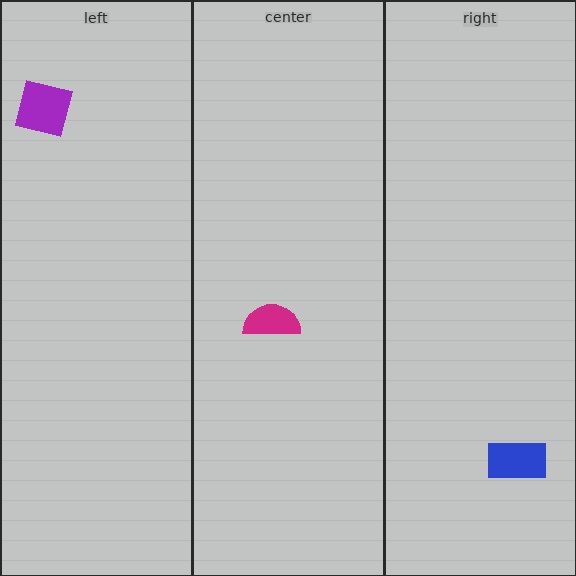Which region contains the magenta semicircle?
The center region.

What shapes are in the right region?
The blue rectangle.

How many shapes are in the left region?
1.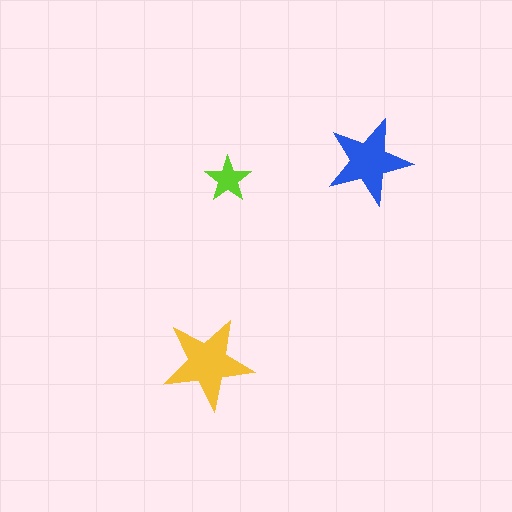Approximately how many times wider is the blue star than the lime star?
About 2 times wider.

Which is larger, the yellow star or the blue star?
The yellow one.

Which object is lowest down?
The yellow star is bottommost.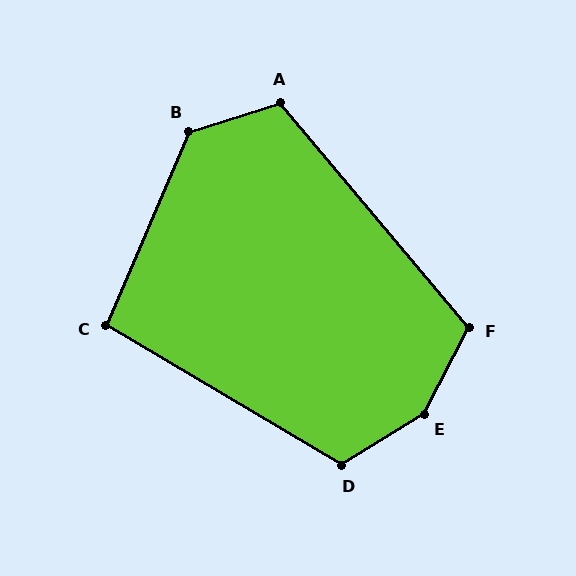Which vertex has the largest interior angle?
E, at approximately 150 degrees.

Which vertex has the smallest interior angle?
C, at approximately 98 degrees.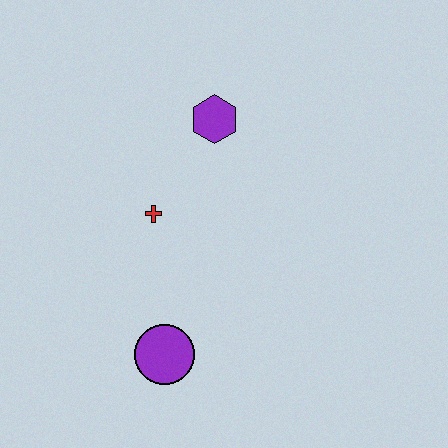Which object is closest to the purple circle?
The red cross is closest to the purple circle.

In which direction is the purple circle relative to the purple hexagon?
The purple circle is below the purple hexagon.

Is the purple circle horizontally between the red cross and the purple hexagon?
Yes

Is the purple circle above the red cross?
No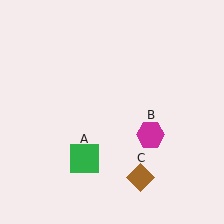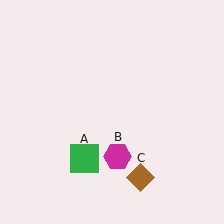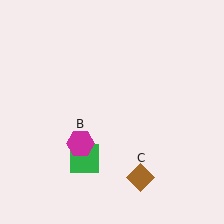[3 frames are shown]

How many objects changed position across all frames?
1 object changed position: magenta hexagon (object B).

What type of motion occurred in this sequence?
The magenta hexagon (object B) rotated clockwise around the center of the scene.